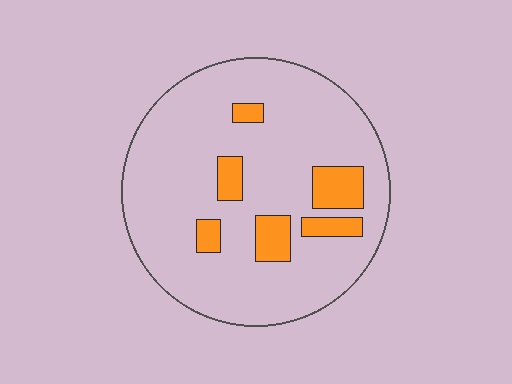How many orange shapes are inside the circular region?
6.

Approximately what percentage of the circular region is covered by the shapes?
Approximately 15%.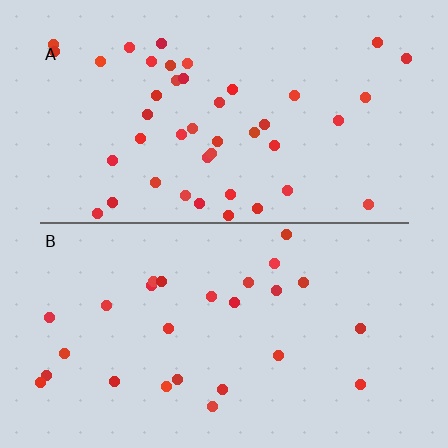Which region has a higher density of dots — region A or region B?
A (the top).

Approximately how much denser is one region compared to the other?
Approximately 1.7× — region A over region B.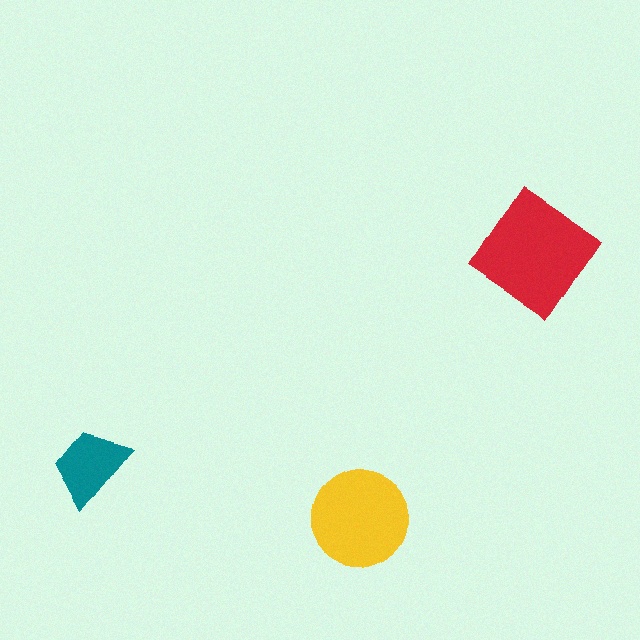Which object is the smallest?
The teal trapezoid.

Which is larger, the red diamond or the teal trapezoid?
The red diamond.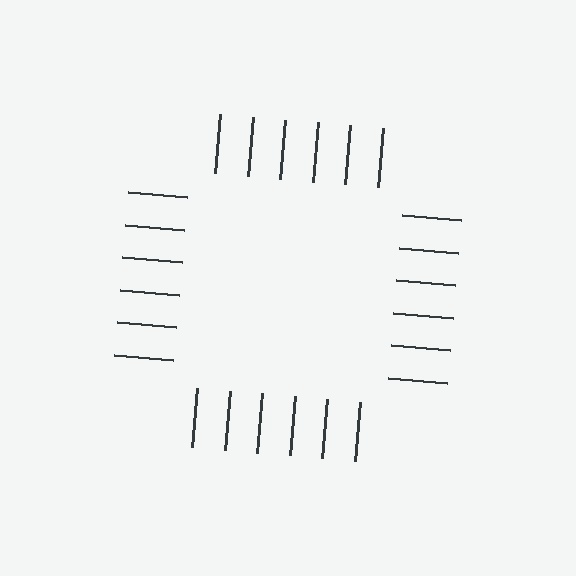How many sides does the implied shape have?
4 sides — the line-ends trace a square.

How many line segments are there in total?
24 — 6 along each of the 4 edges.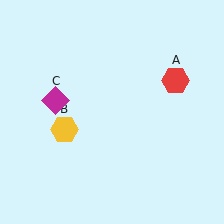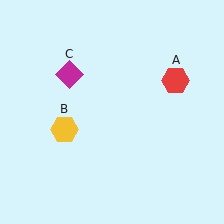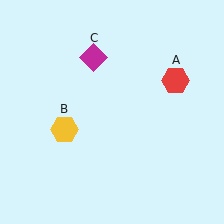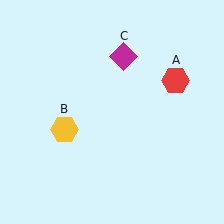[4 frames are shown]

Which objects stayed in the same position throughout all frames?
Red hexagon (object A) and yellow hexagon (object B) remained stationary.